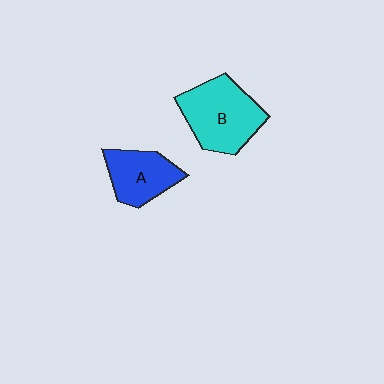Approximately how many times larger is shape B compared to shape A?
Approximately 1.4 times.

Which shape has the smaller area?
Shape A (blue).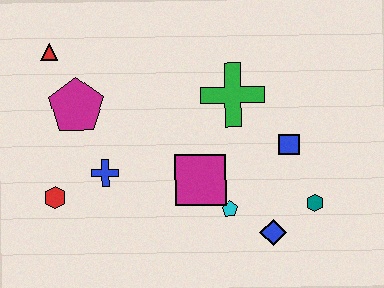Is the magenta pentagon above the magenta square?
Yes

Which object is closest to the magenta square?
The cyan pentagon is closest to the magenta square.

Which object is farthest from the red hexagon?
The teal hexagon is farthest from the red hexagon.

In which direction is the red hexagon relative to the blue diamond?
The red hexagon is to the left of the blue diamond.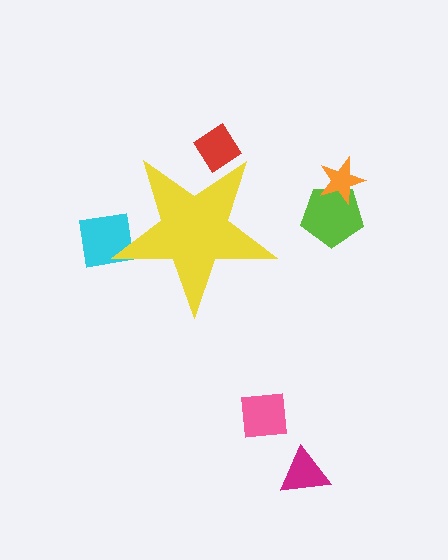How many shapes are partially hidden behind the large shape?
2 shapes are partially hidden.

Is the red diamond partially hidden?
Yes, the red diamond is partially hidden behind the yellow star.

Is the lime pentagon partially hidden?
No, the lime pentagon is fully visible.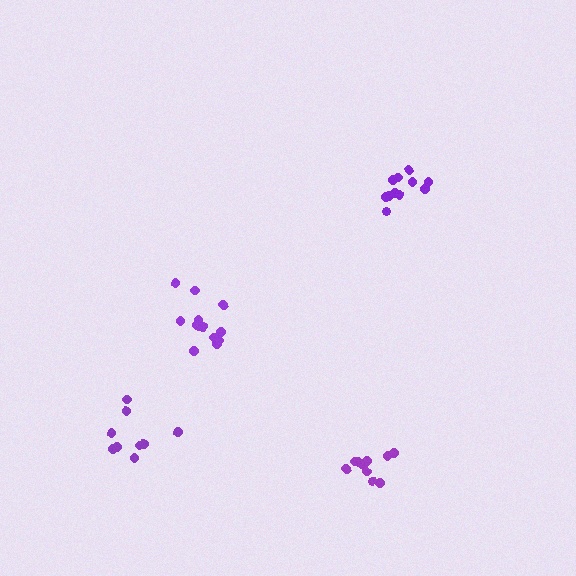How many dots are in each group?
Group 1: 11 dots, Group 2: 13 dots, Group 3: 9 dots, Group 4: 11 dots (44 total).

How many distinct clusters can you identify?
There are 4 distinct clusters.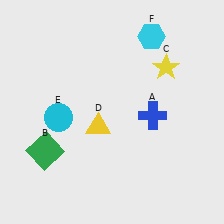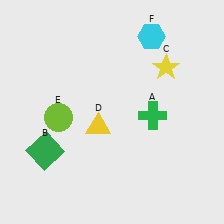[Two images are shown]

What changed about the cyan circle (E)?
In Image 1, E is cyan. In Image 2, it changed to lime.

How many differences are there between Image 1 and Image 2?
There are 2 differences between the two images.